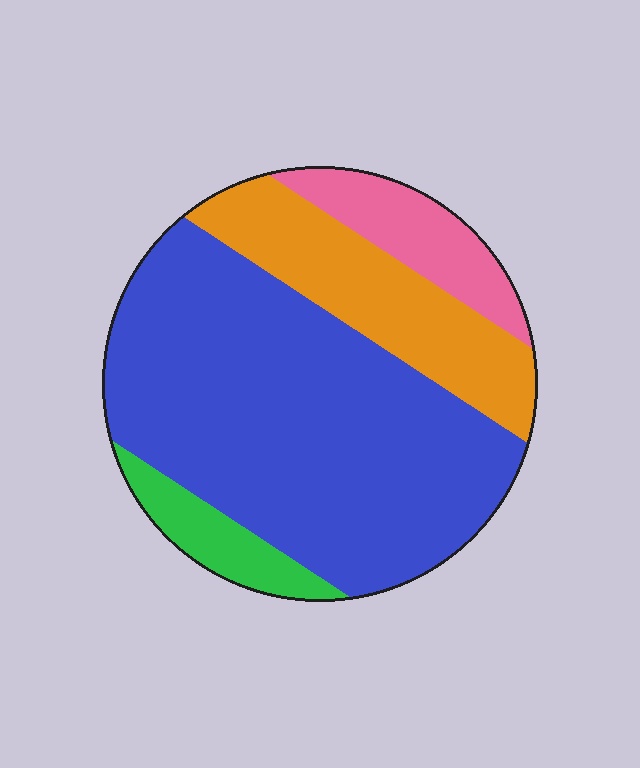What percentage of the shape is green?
Green takes up less than a sixth of the shape.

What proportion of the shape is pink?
Pink covers roughly 10% of the shape.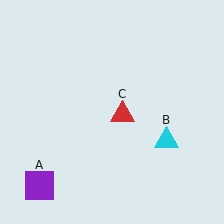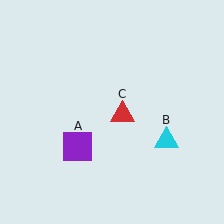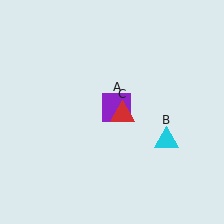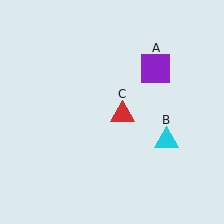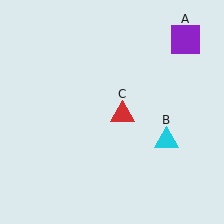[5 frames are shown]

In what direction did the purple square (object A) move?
The purple square (object A) moved up and to the right.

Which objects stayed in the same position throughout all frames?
Cyan triangle (object B) and red triangle (object C) remained stationary.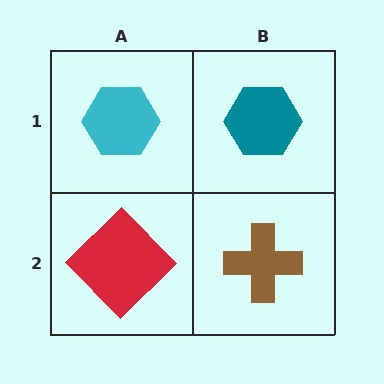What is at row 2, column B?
A brown cross.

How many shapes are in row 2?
2 shapes.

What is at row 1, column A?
A cyan hexagon.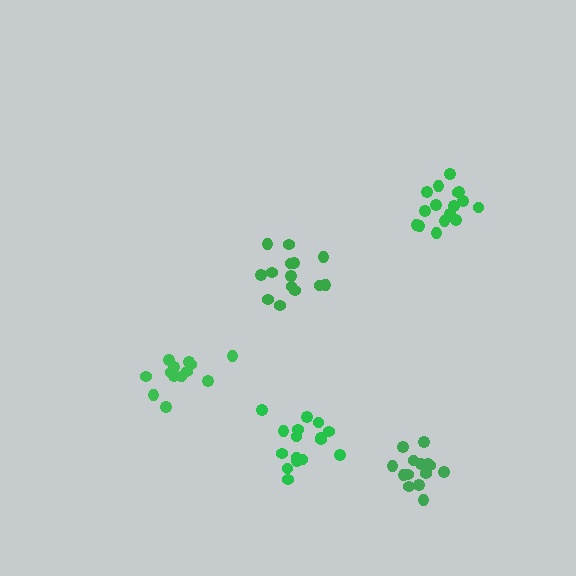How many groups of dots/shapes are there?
There are 5 groups.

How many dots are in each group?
Group 1: 16 dots, Group 2: 16 dots, Group 3: 14 dots, Group 4: 13 dots, Group 5: 15 dots (74 total).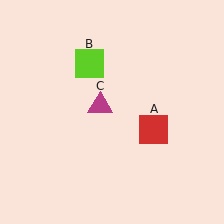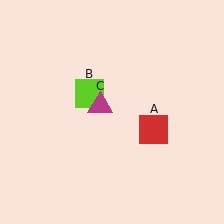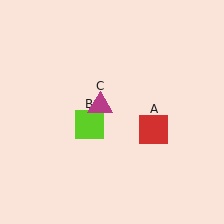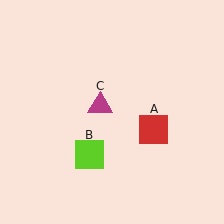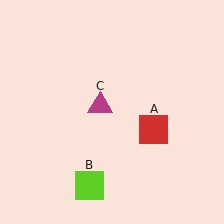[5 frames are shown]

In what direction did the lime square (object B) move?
The lime square (object B) moved down.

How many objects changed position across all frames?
1 object changed position: lime square (object B).